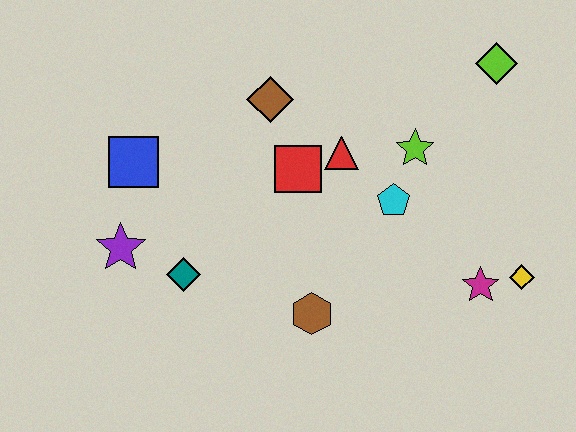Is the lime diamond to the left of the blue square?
No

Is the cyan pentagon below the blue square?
Yes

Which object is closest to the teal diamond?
The purple star is closest to the teal diamond.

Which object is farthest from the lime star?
The purple star is farthest from the lime star.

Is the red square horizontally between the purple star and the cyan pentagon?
Yes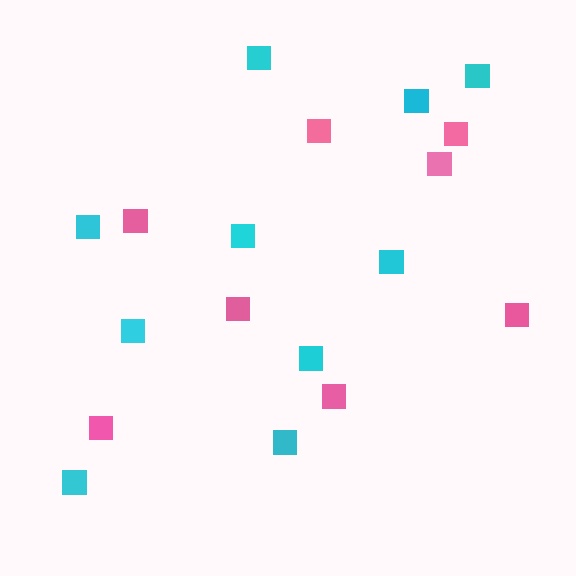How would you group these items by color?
There are 2 groups: one group of pink squares (8) and one group of cyan squares (10).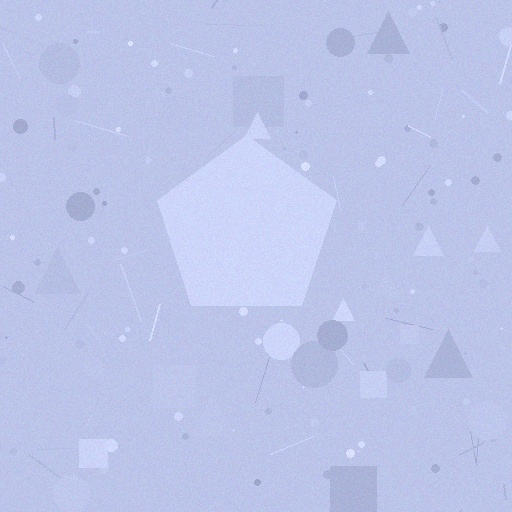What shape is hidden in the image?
A pentagon is hidden in the image.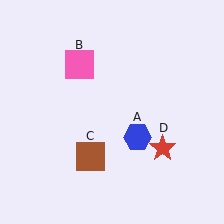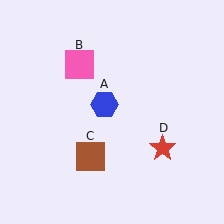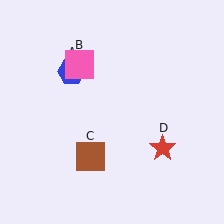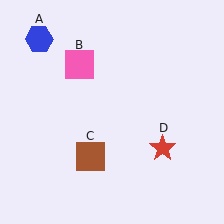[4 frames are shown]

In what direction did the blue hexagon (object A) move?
The blue hexagon (object A) moved up and to the left.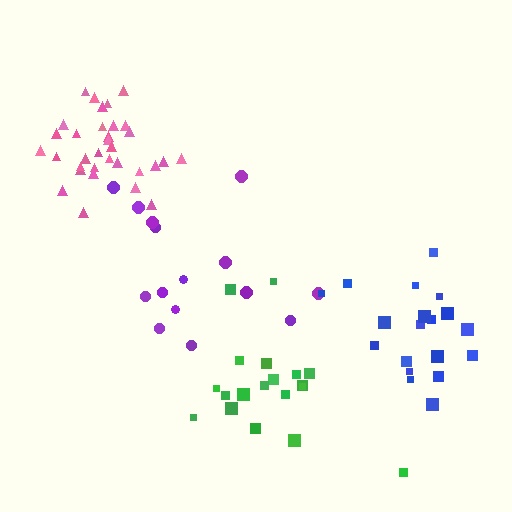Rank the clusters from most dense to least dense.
pink, blue, green, purple.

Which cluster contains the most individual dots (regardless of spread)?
Pink (33).